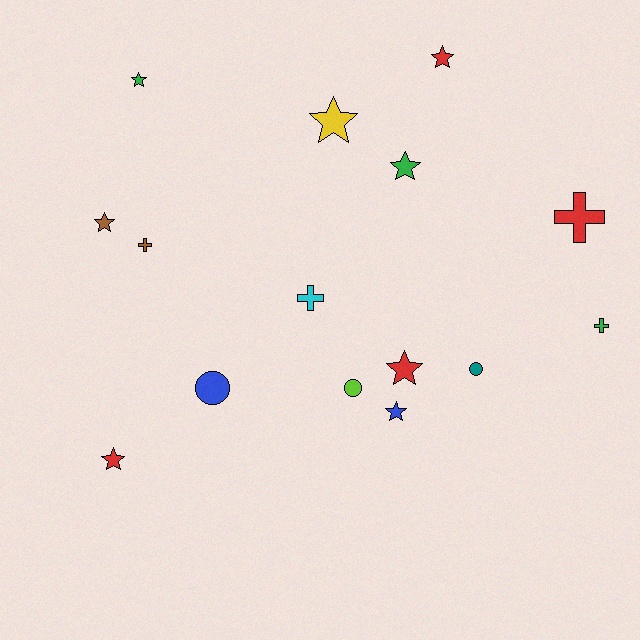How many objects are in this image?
There are 15 objects.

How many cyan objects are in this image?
There is 1 cyan object.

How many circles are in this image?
There are 3 circles.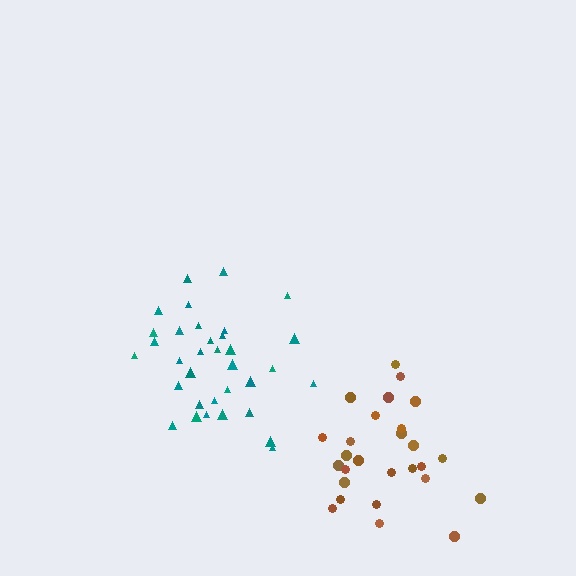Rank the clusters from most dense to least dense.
teal, brown.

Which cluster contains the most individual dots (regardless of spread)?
Teal (34).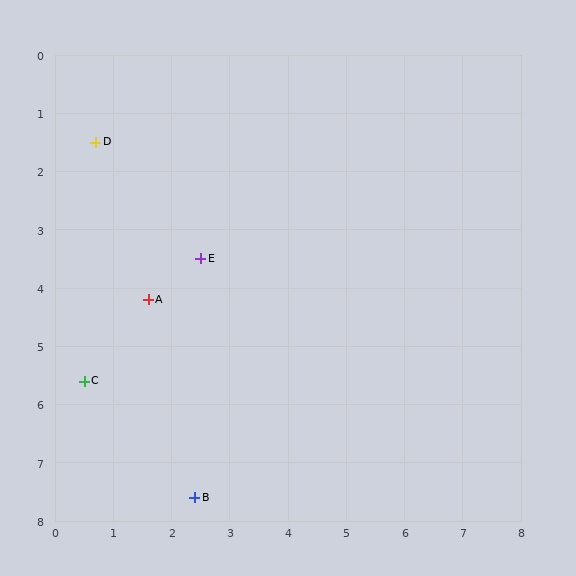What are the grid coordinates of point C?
Point C is at approximately (0.5, 5.6).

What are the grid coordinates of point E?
Point E is at approximately (2.5, 3.5).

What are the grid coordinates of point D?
Point D is at approximately (0.7, 1.5).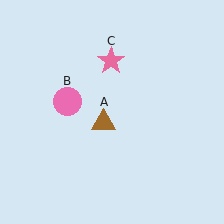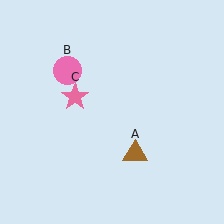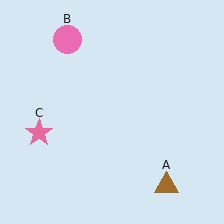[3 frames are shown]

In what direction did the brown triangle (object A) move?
The brown triangle (object A) moved down and to the right.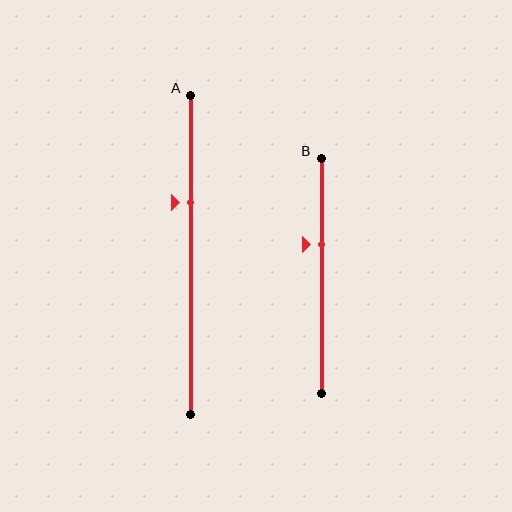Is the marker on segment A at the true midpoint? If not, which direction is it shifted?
No, the marker on segment A is shifted upward by about 16% of the segment length.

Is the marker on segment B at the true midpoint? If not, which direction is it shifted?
No, the marker on segment B is shifted upward by about 13% of the segment length.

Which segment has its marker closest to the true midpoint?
Segment B has its marker closest to the true midpoint.